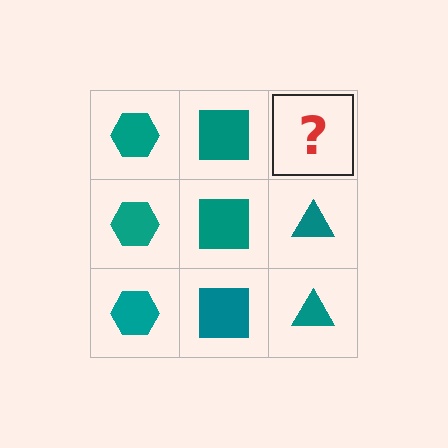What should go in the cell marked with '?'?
The missing cell should contain a teal triangle.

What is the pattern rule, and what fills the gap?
The rule is that each column has a consistent shape. The gap should be filled with a teal triangle.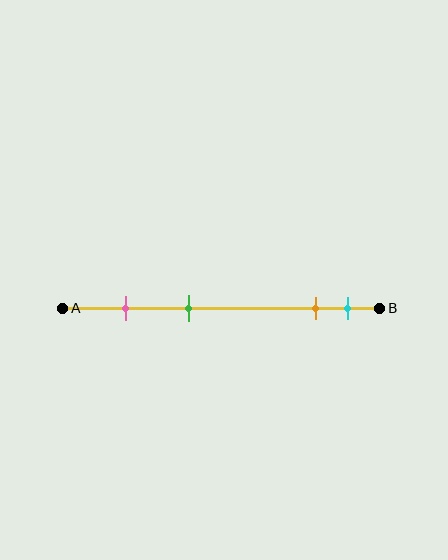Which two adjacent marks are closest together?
The orange and cyan marks are the closest adjacent pair.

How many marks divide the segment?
There are 4 marks dividing the segment.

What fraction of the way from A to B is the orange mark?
The orange mark is approximately 80% (0.8) of the way from A to B.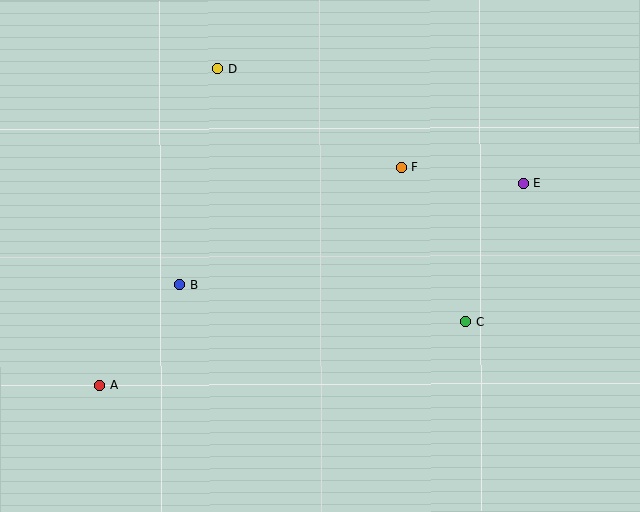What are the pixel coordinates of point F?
Point F is at (401, 167).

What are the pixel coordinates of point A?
Point A is at (99, 385).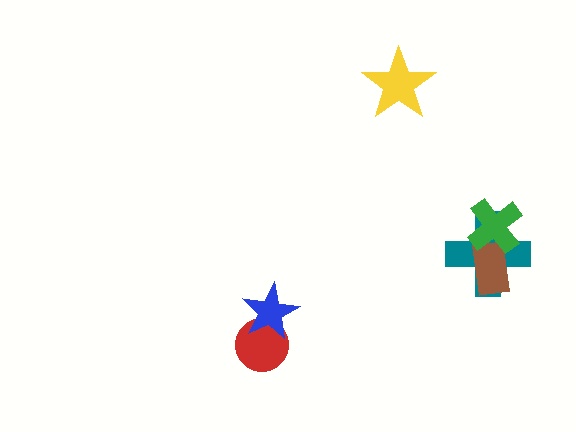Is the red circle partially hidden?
Yes, it is partially covered by another shape.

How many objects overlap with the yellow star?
0 objects overlap with the yellow star.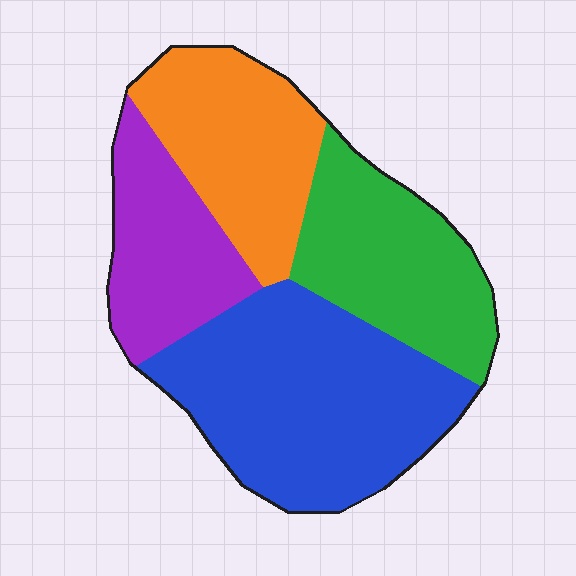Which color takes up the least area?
Purple, at roughly 20%.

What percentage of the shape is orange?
Orange takes up about one fifth (1/5) of the shape.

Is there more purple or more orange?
Orange.